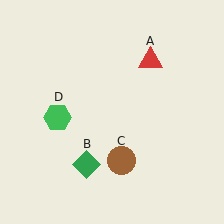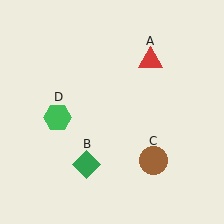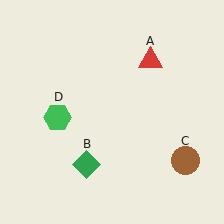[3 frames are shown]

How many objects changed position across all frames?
1 object changed position: brown circle (object C).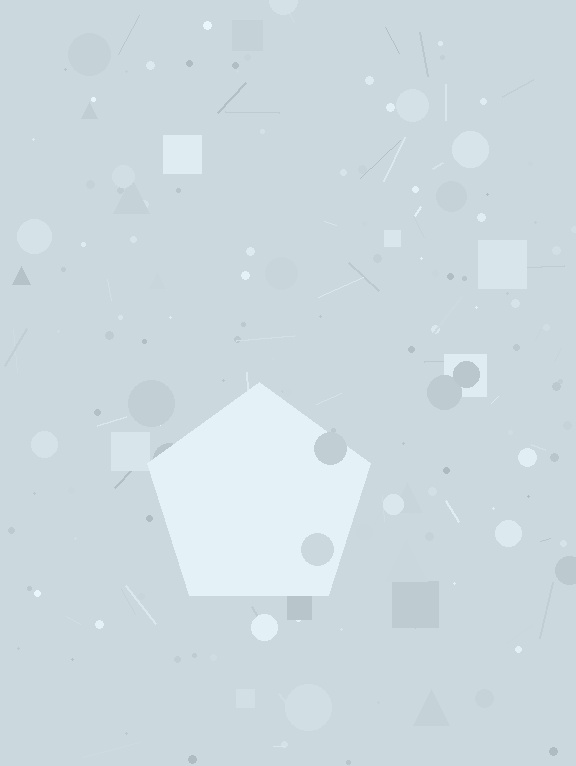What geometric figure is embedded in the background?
A pentagon is embedded in the background.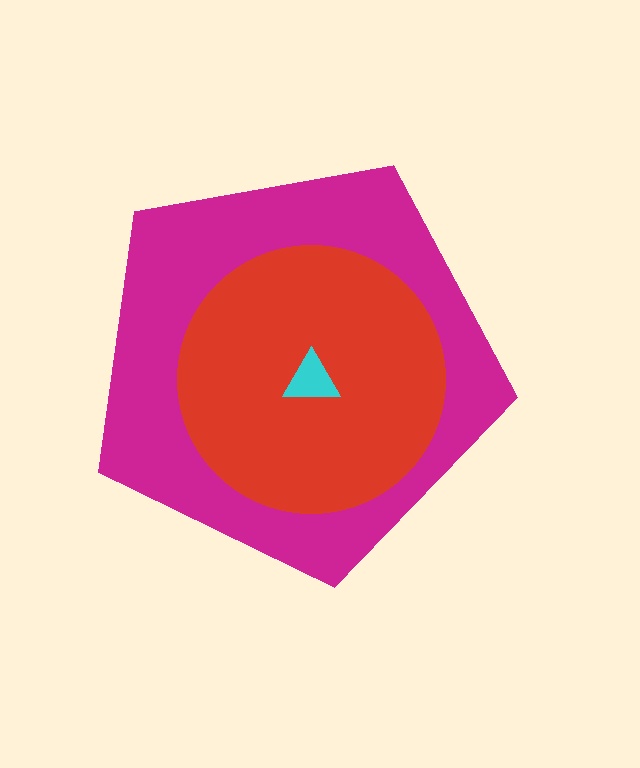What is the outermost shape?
The magenta pentagon.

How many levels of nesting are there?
3.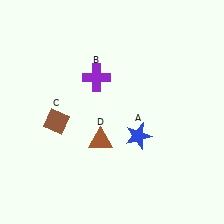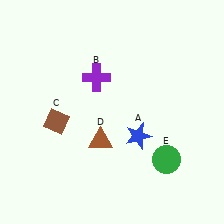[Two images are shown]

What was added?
A green circle (E) was added in Image 2.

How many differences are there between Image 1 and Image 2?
There is 1 difference between the two images.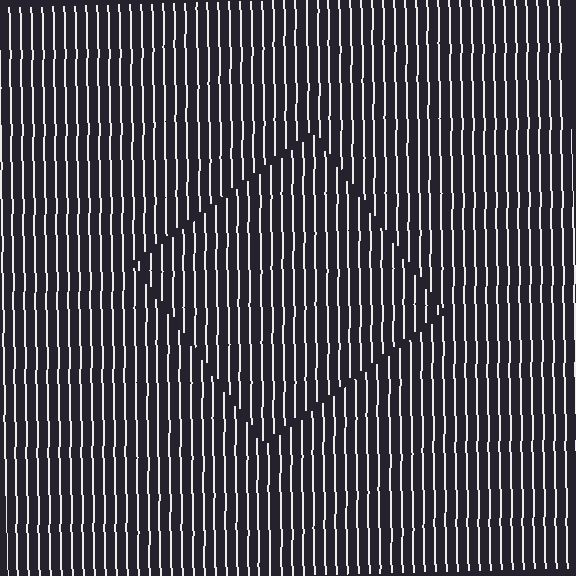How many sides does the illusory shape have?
4 sides — the line-ends trace a square.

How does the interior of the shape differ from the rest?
The interior of the shape contains the same grating, shifted by half a period — the contour is defined by the phase discontinuity where line-ends from the inner and outer gratings abut.